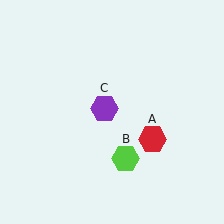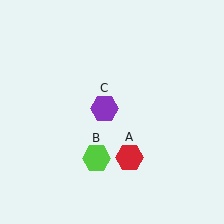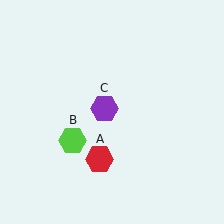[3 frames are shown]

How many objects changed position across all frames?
2 objects changed position: red hexagon (object A), lime hexagon (object B).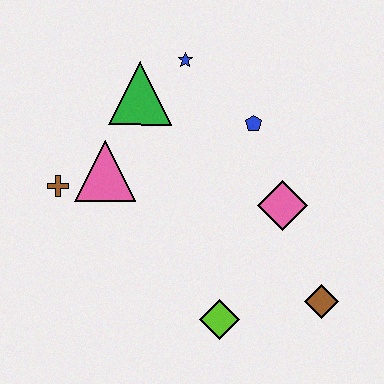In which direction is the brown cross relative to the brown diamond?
The brown cross is to the left of the brown diamond.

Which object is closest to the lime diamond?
The brown diamond is closest to the lime diamond.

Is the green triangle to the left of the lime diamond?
Yes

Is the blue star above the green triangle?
Yes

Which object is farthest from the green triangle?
The brown diamond is farthest from the green triangle.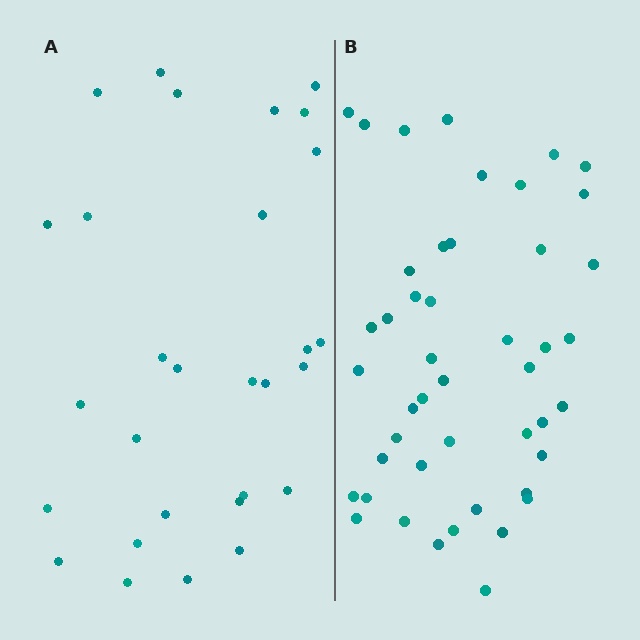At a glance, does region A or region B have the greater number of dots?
Region B (the right region) has more dots.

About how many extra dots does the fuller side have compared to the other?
Region B has approximately 15 more dots than region A.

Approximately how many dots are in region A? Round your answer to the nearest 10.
About 30 dots. (The exact count is 29, which rounds to 30.)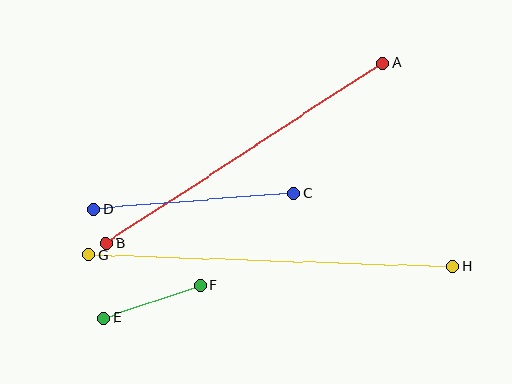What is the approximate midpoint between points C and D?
The midpoint is at approximately (194, 201) pixels.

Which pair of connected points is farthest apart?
Points G and H are farthest apart.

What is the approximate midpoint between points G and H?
The midpoint is at approximately (270, 261) pixels.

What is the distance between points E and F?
The distance is approximately 101 pixels.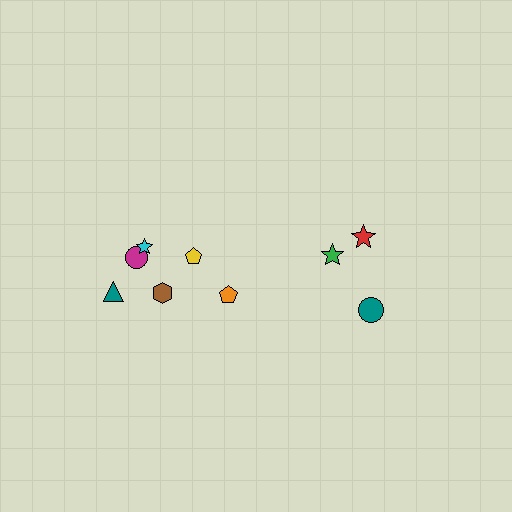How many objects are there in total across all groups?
There are 9 objects.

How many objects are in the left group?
There are 6 objects.